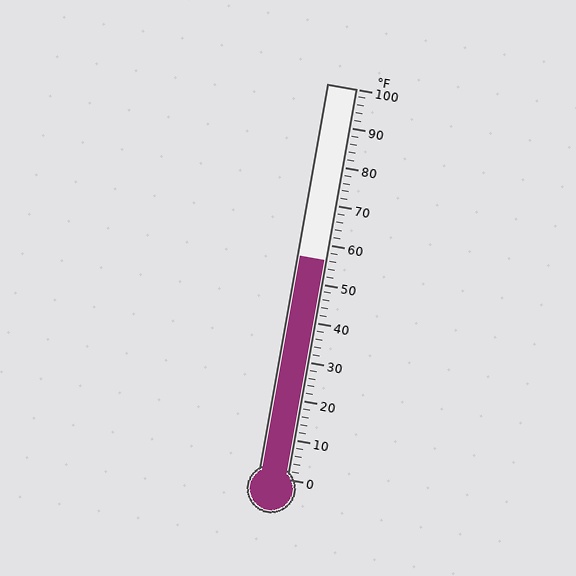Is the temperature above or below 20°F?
The temperature is above 20°F.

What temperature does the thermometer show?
The thermometer shows approximately 56°F.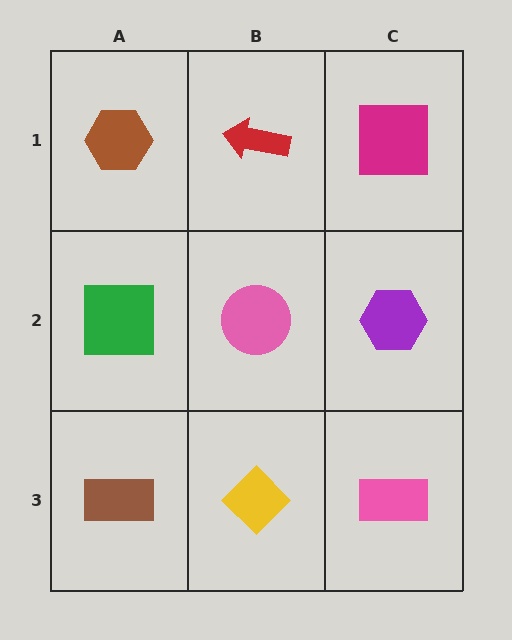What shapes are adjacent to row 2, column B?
A red arrow (row 1, column B), a yellow diamond (row 3, column B), a green square (row 2, column A), a purple hexagon (row 2, column C).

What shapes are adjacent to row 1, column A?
A green square (row 2, column A), a red arrow (row 1, column B).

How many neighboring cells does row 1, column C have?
2.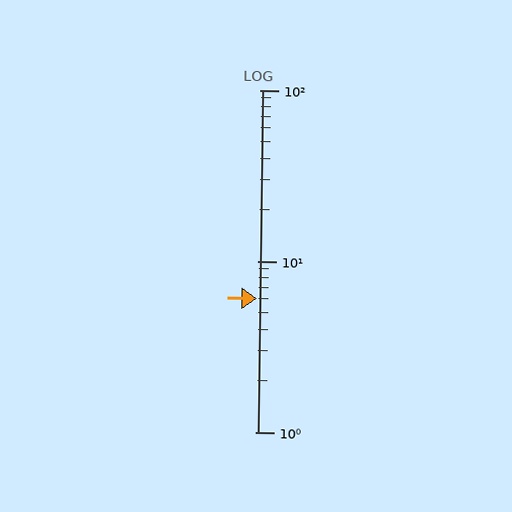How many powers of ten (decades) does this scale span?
The scale spans 2 decades, from 1 to 100.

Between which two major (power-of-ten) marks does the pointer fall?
The pointer is between 1 and 10.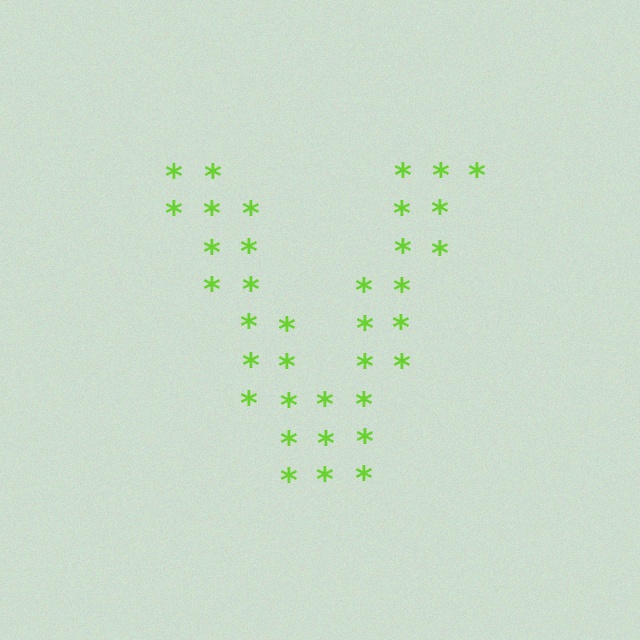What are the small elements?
The small elements are asterisks.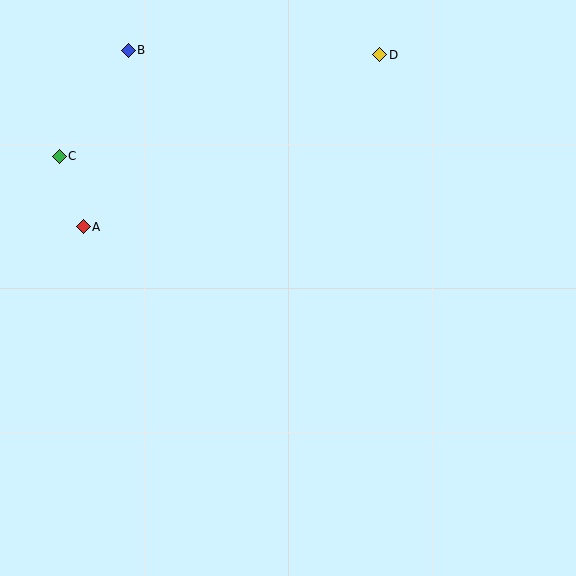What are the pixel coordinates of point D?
Point D is at (380, 55).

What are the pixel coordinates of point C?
Point C is at (59, 156).